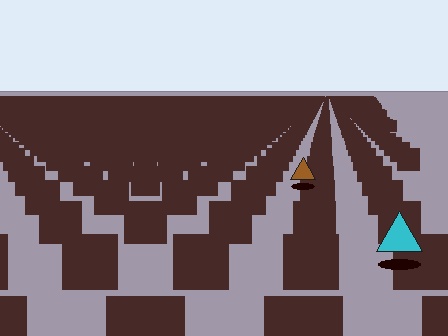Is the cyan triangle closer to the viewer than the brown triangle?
Yes. The cyan triangle is closer — you can tell from the texture gradient: the ground texture is coarser near it.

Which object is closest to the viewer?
The cyan triangle is closest. The texture marks near it are larger and more spread out.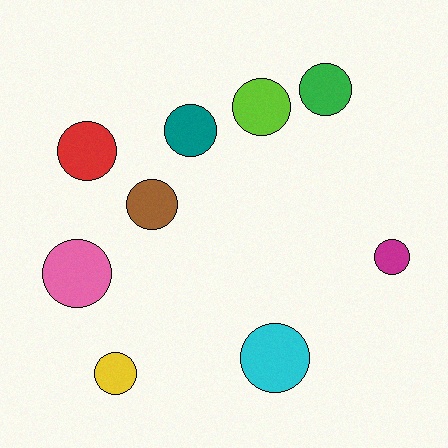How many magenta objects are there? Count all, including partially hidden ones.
There is 1 magenta object.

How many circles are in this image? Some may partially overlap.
There are 9 circles.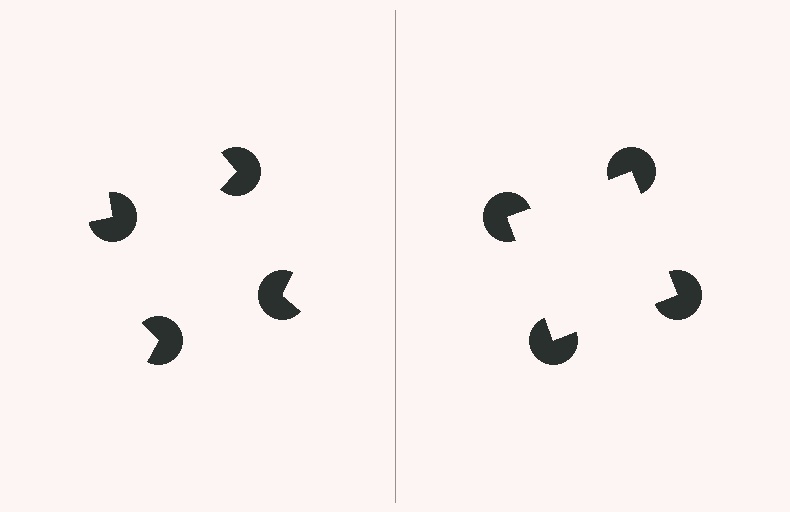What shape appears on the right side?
An illusory square.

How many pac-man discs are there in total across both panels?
8 — 4 on each side.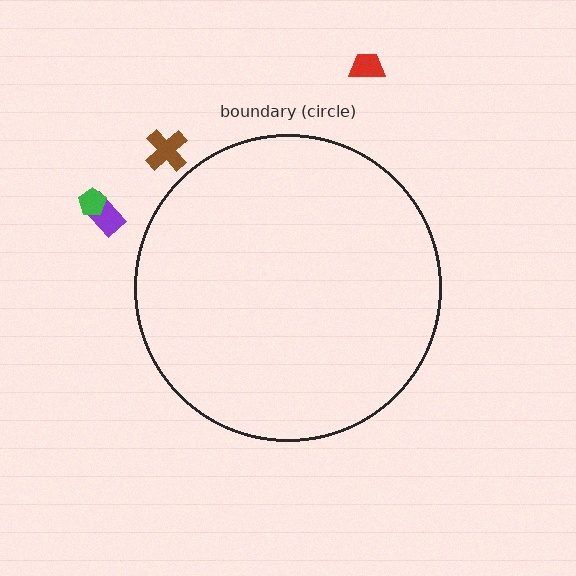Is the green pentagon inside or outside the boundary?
Outside.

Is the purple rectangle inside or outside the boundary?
Outside.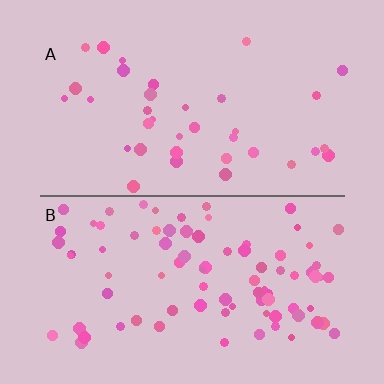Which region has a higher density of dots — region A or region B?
B (the bottom).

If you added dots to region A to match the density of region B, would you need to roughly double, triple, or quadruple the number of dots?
Approximately double.